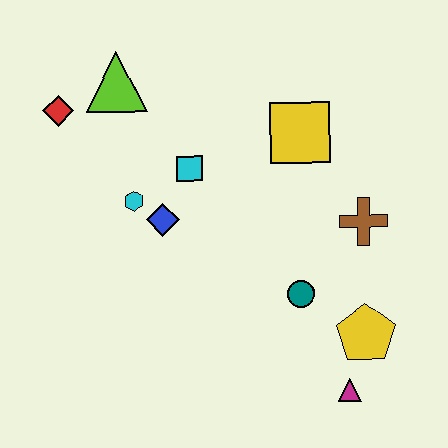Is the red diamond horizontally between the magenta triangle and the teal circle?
No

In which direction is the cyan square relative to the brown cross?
The cyan square is to the left of the brown cross.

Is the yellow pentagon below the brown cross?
Yes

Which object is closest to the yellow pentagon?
The magenta triangle is closest to the yellow pentagon.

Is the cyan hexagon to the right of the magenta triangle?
No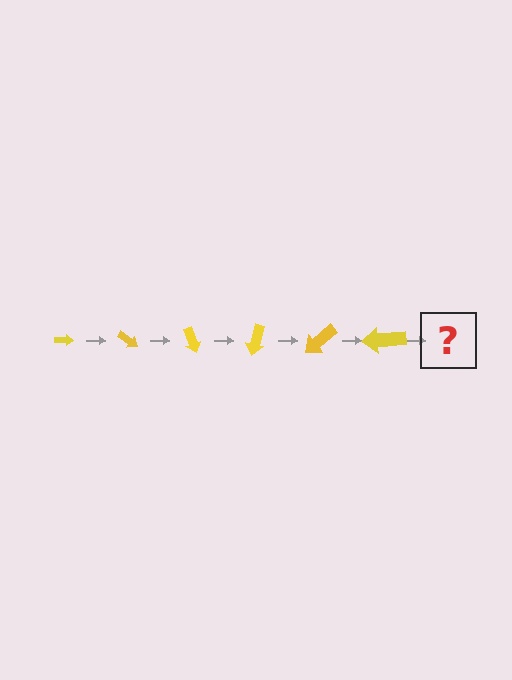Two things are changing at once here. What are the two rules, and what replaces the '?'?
The two rules are that the arrow grows larger each step and it rotates 35 degrees each step. The '?' should be an arrow, larger than the previous one and rotated 210 degrees from the start.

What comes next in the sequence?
The next element should be an arrow, larger than the previous one and rotated 210 degrees from the start.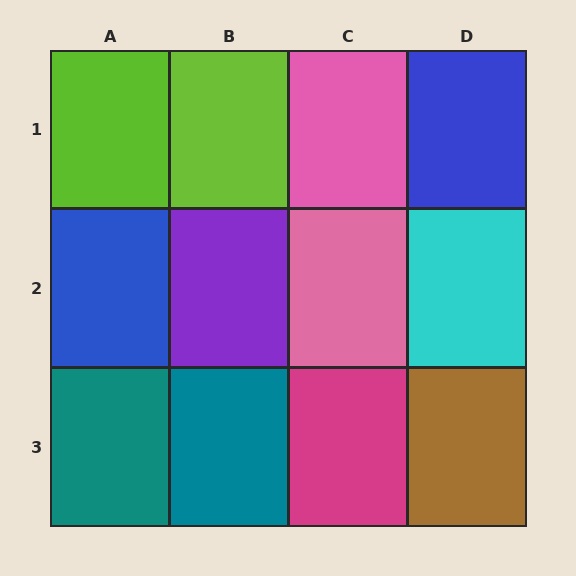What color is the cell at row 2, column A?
Blue.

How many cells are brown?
1 cell is brown.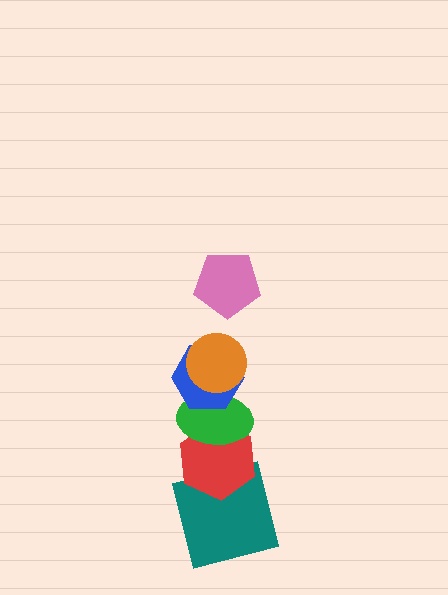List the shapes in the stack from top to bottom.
From top to bottom: the pink pentagon, the orange circle, the blue hexagon, the green ellipse, the red hexagon, the teal square.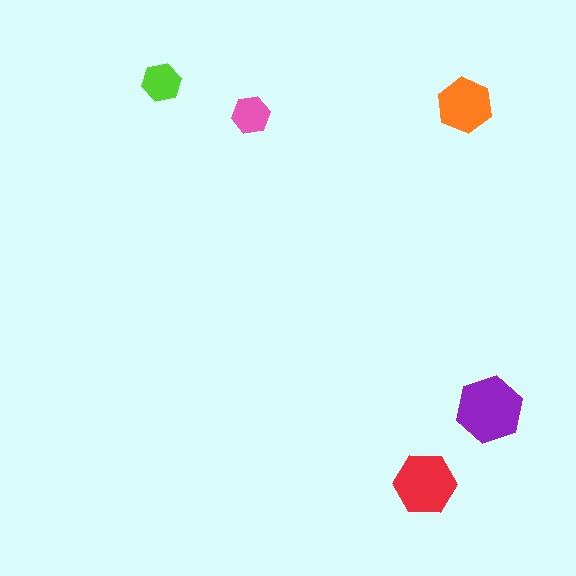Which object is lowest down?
The red hexagon is bottommost.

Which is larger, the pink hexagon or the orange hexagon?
The orange one.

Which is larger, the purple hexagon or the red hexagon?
The purple one.